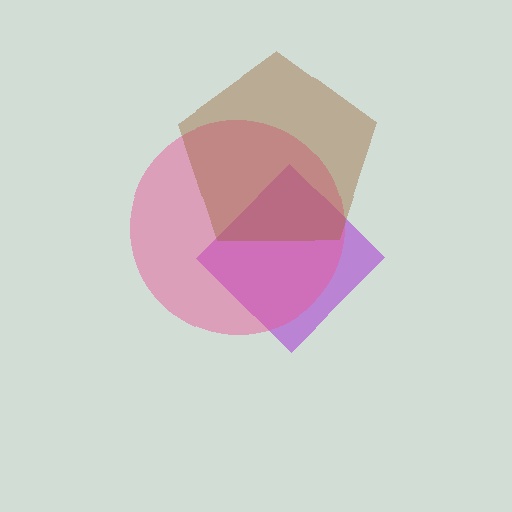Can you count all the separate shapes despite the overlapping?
Yes, there are 3 separate shapes.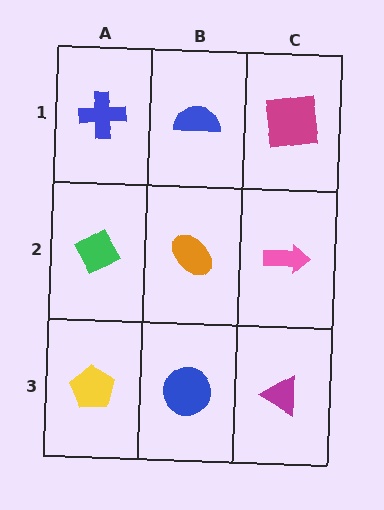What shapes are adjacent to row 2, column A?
A blue cross (row 1, column A), a yellow pentagon (row 3, column A), an orange ellipse (row 2, column B).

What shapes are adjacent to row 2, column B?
A blue semicircle (row 1, column B), a blue circle (row 3, column B), a green diamond (row 2, column A), a pink arrow (row 2, column C).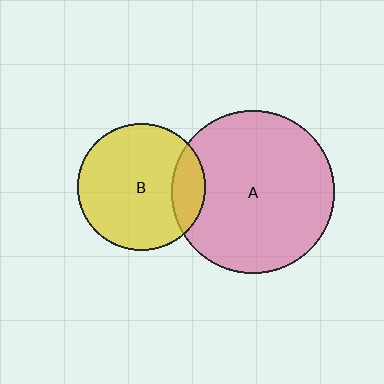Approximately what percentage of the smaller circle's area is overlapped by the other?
Approximately 15%.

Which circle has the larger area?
Circle A (pink).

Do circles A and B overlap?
Yes.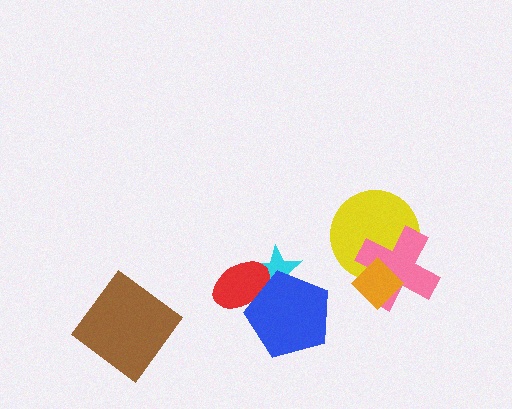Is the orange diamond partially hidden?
No, no other shape covers it.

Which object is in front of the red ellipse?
The blue pentagon is in front of the red ellipse.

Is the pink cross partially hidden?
Yes, it is partially covered by another shape.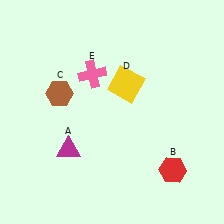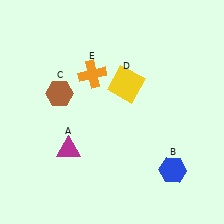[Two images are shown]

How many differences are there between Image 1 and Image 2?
There are 2 differences between the two images.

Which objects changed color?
B changed from red to blue. E changed from pink to orange.